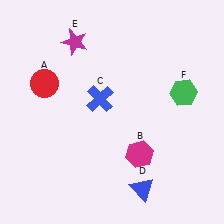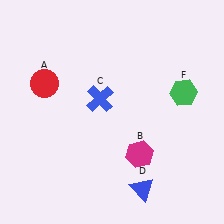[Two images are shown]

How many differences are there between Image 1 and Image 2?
There is 1 difference between the two images.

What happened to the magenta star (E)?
The magenta star (E) was removed in Image 2. It was in the top-left area of Image 1.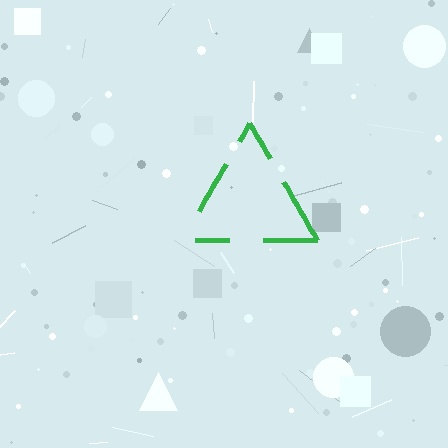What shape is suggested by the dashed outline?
The dashed outline suggests a triangle.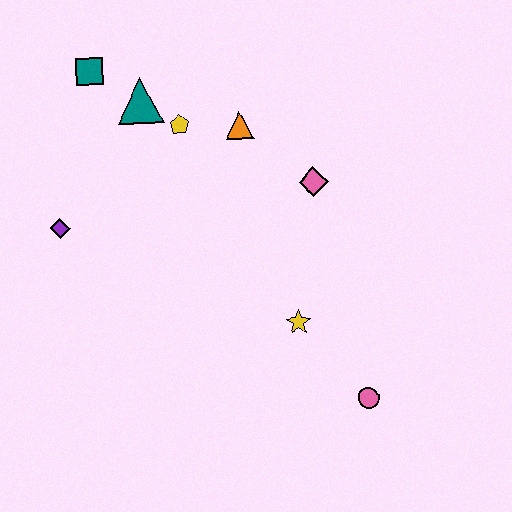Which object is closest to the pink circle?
The yellow star is closest to the pink circle.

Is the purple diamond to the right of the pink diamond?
No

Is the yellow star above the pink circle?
Yes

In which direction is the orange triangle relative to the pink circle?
The orange triangle is above the pink circle.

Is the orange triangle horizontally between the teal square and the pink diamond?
Yes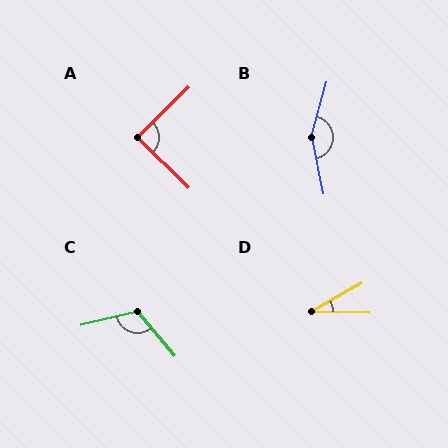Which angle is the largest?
B, at approximately 153 degrees.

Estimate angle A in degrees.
Approximately 89 degrees.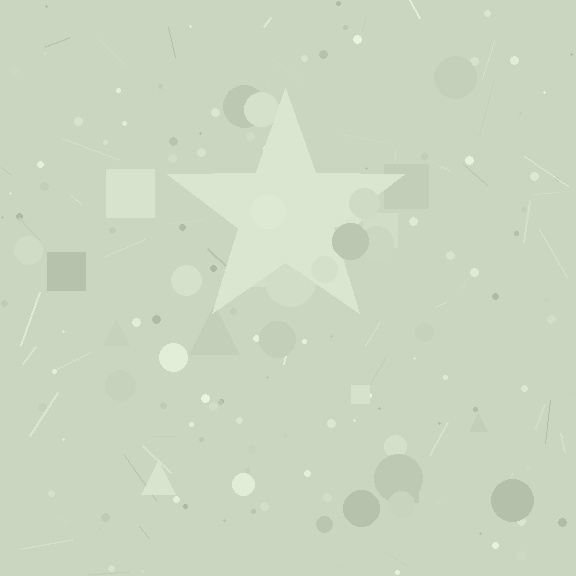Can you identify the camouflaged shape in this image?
The camouflaged shape is a star.